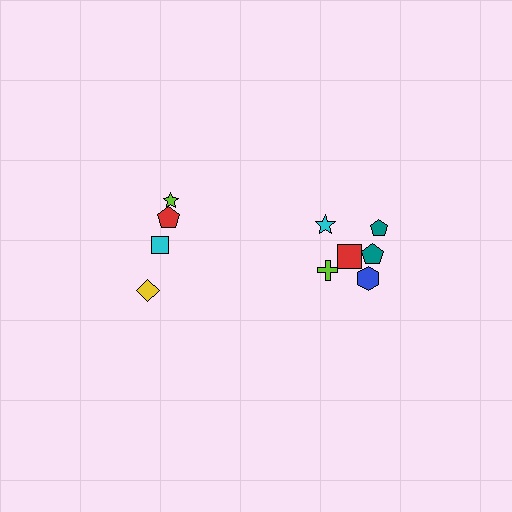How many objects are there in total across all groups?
There are 10 objects.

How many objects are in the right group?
There are 6 objects.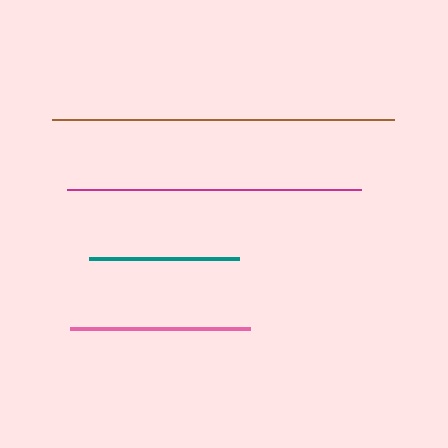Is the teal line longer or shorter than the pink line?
The pink line is longer than the teal line.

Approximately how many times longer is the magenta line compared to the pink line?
The magenta line is approximately 1.6 times the length of the pink line.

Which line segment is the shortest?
The teal line is the shortest at approximately 150 pixels.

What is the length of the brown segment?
The brown segment is approximately 342 pixels long.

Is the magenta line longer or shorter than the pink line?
The magenta line is longer than the pink line.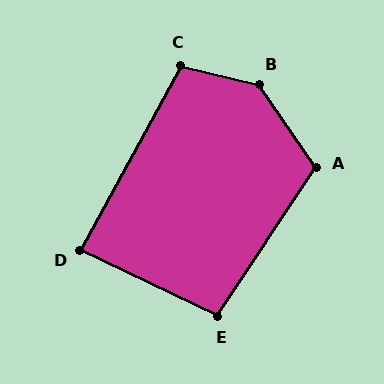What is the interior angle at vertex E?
Approximately 98 degrees (obtuse).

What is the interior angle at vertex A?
Approximately 112 degrees (obtuse).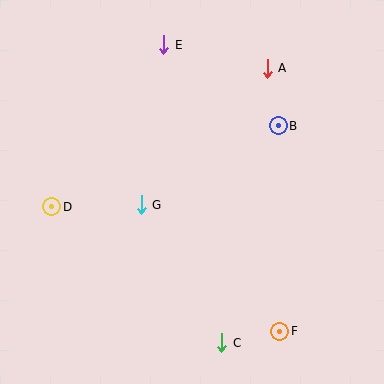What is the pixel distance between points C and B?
The distance between C and B is 224 pixels.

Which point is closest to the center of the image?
Point G at (141, 205) is closest to the center.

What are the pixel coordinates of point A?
Point A is at (267, 68).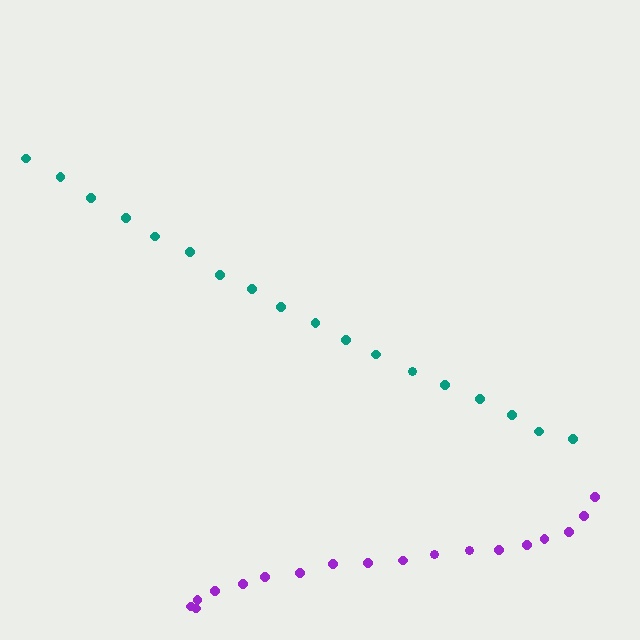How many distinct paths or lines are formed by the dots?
There are 2 distinct paths.